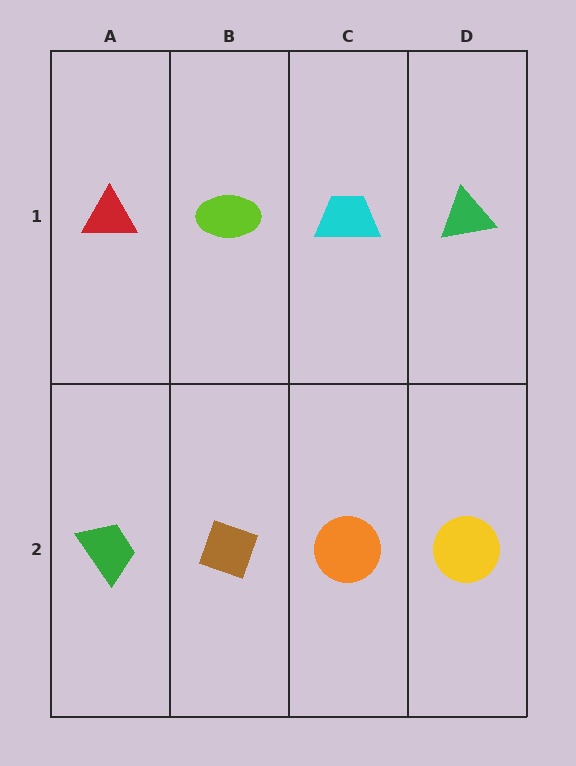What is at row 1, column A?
A red triangle.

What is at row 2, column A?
A green trapezoid.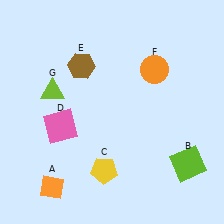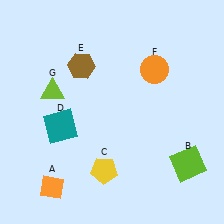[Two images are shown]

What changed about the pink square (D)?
In Image 1, D is pink. In Image 2, it changed to teal.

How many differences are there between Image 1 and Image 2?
There is 1 difference between the two images.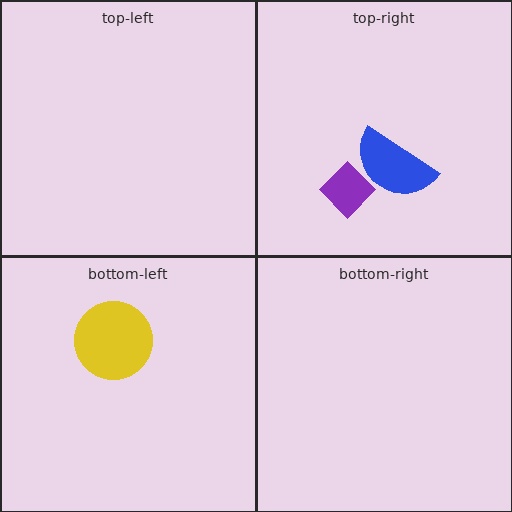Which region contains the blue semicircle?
The top-right region.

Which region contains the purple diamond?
The top-right region.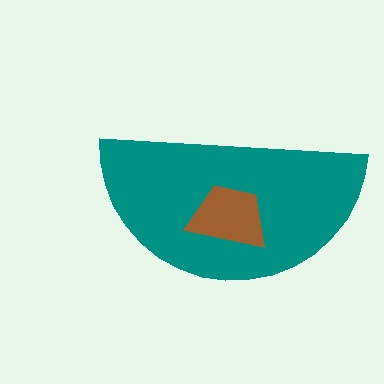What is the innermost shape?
The brown trapezoid.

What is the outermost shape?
The teal semicircle.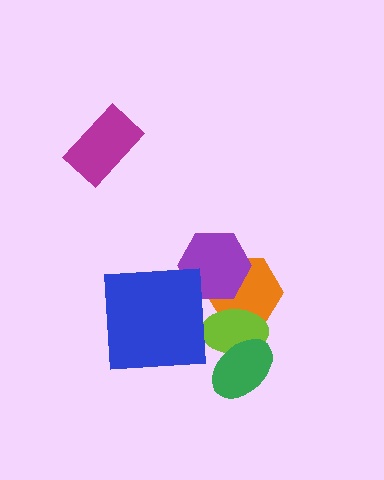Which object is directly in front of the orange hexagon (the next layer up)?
The purple hexagon is directly in front of the orange hexagon.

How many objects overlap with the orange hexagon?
2 objects overlap with the orange hexagon.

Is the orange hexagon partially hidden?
Yes, it is partially covered by another shape.